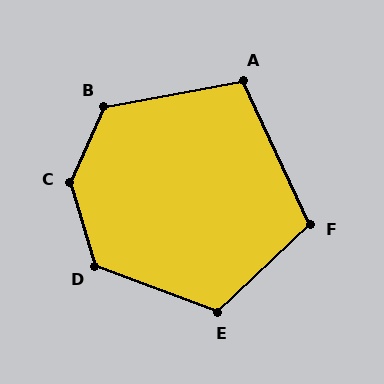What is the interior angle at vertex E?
Approximately 116 degrees (obtuse).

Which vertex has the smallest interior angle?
A, at approximately 104 degrees.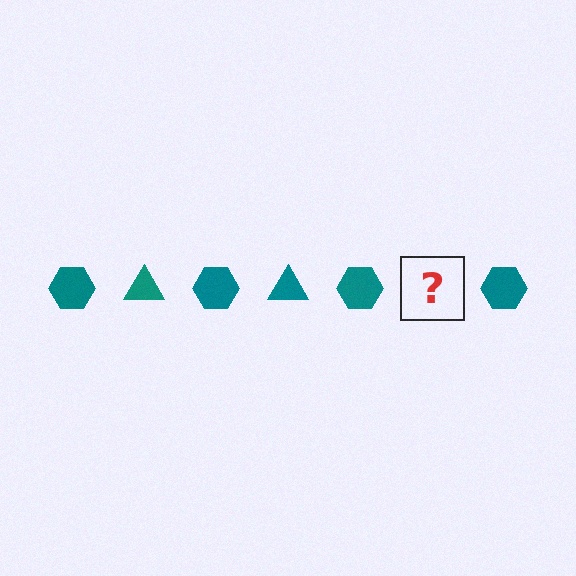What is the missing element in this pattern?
The missing element is a teal triangle.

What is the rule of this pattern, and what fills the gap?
The rule is that the pattern cycles through hexagon, triangle shapes in teal. The gap should be filled with a teal triangle.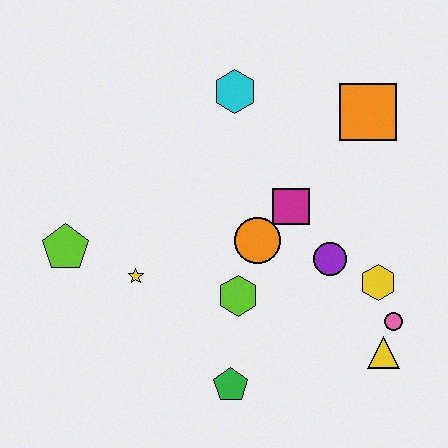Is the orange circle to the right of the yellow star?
Yes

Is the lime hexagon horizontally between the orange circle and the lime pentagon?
Yes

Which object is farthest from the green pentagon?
The orange square is farthest from the green pentagon.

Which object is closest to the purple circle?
The yellow hexagon is closest to the purple circle.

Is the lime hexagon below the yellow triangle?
No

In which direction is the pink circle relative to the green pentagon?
The pink circle is to the right of the green pentagon.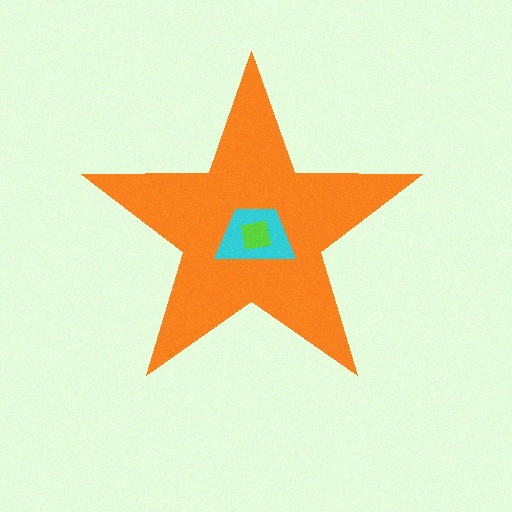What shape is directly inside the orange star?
The cyan trapezoid.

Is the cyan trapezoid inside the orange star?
Yes.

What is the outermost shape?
The orange star.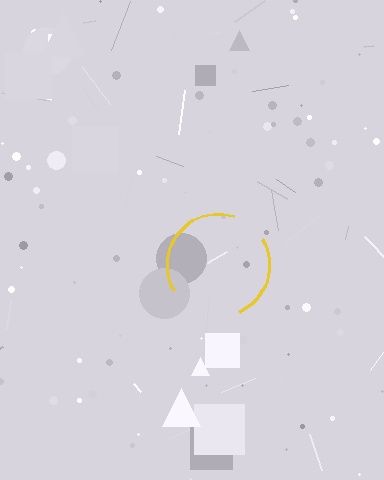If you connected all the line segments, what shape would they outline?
They would outline a circle.